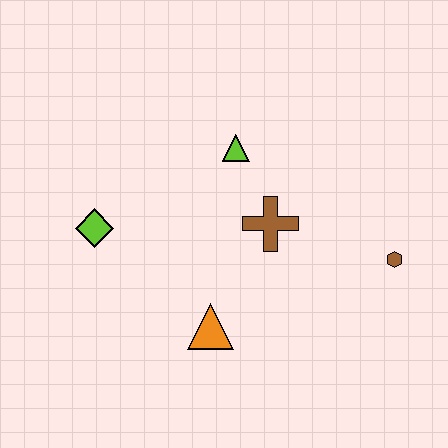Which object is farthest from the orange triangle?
The brown hexagon is farthest from the orange triangle.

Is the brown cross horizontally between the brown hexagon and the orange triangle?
Yes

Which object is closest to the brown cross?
The lime triangle is closest to the brown cross.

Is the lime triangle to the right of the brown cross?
No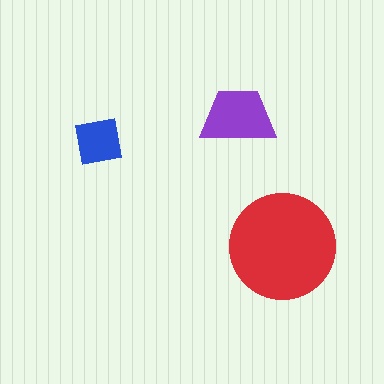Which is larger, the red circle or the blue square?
The red circle.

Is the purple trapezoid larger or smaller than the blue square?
Larger.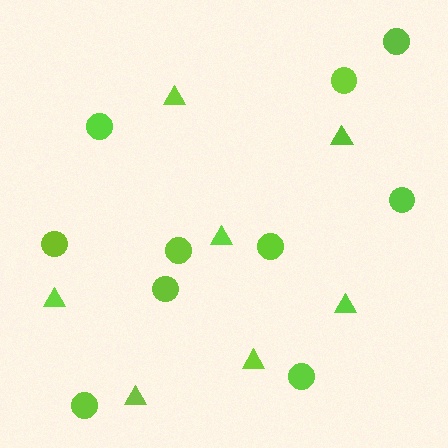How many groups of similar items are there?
There are 2 groups: one group of triangles (7) and one group of circles (10).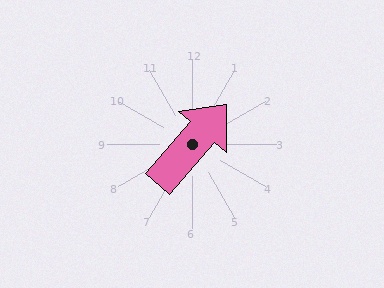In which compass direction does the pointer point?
Northeast.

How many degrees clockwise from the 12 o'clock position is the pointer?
Approximately 41 degrees.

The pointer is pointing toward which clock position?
Roughly 1 o'clock.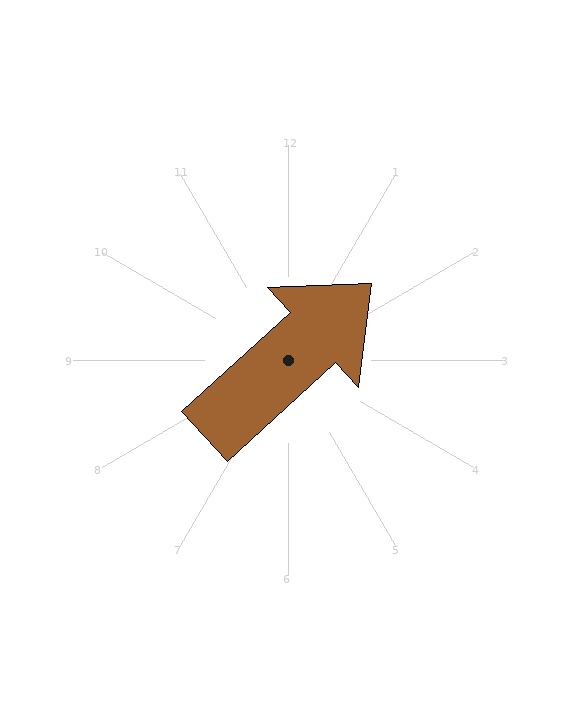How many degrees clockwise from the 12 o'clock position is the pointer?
Approximately 48 degrees.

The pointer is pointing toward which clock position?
Roughly 2 o'clock.